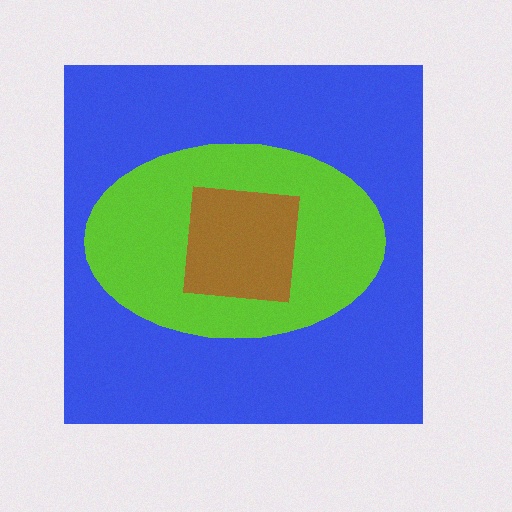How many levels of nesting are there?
3.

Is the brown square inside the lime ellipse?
Yes.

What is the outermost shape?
The blue square.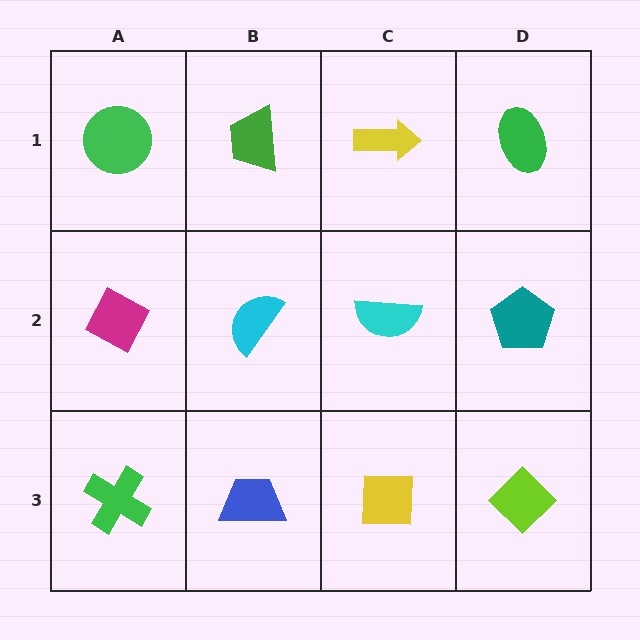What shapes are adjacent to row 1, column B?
A cyan semicircle (row 2, column B), a green circle (row 1, column A), a yellow arrow (row 1, column C).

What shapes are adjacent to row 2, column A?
A green circle (row 1, column A), a green cross (row 3, column A), a cyan semicircle (row 2, column B).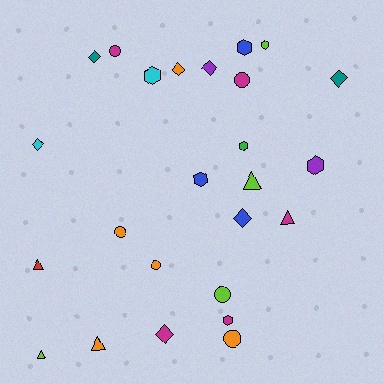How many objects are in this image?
There are 25 objects.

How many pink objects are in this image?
There are no pink objects.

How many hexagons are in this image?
There are 7 hexagons.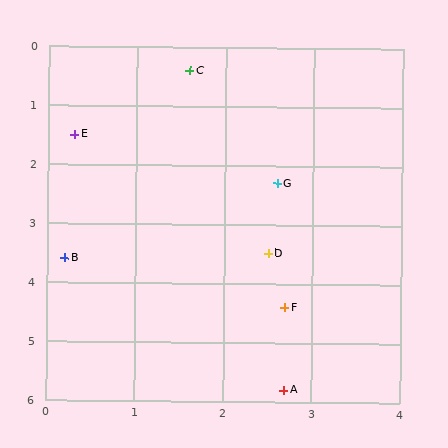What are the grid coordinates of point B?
Point B is at approximately (0.2, 3.6).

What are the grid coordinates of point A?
Point A is at approximately (2.7, 5.8).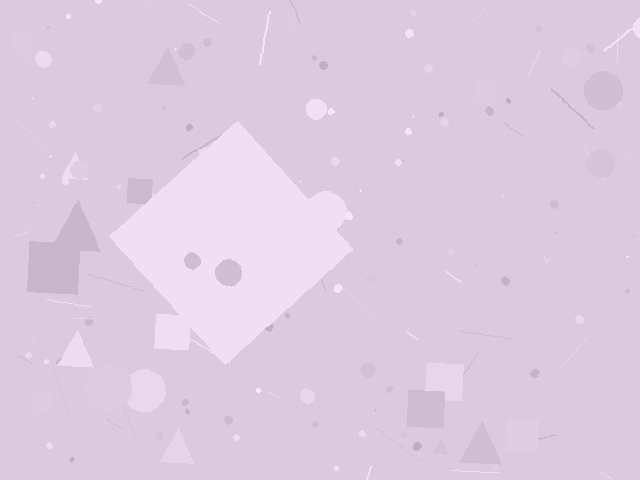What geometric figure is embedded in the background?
A diamond is embedded in the background.